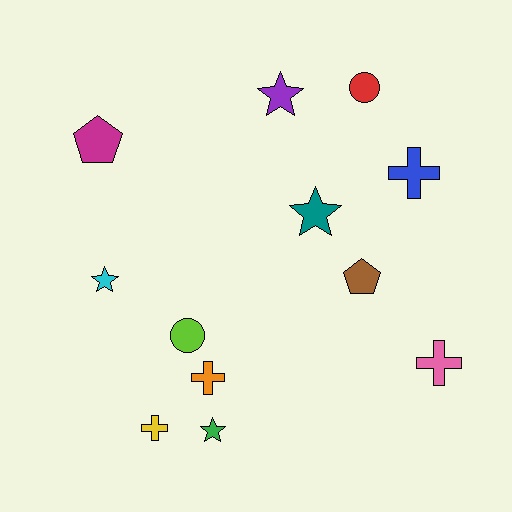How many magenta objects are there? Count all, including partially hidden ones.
There is 1 magenta object.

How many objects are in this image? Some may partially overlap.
There are 12 objects.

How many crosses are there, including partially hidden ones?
There are 4 crosses.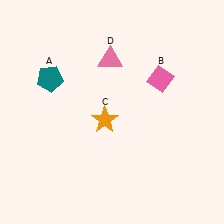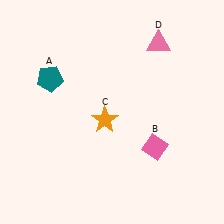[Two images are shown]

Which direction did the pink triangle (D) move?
The pink triangle (D) moved right.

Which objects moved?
The objects that moved are: the pink diamond (B), the pink triangle (D).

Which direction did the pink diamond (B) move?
The pink diamond (B) moved down.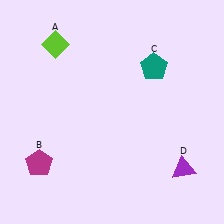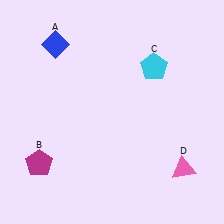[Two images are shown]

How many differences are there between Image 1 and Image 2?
There are 3 differences between the two images.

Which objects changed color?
A changed from lime to blue. C changed from teal to cyan. D changed from purple to pink.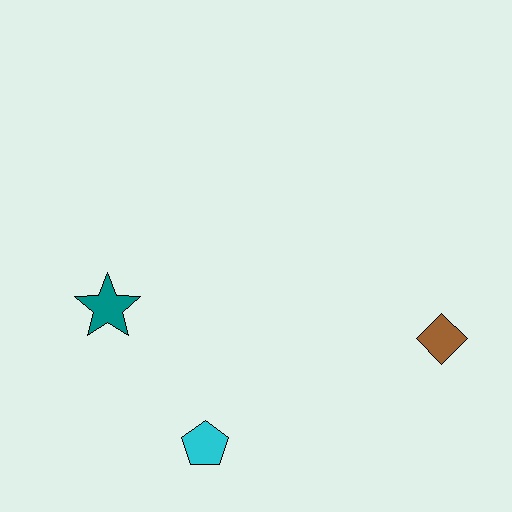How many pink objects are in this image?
There are no pink objects.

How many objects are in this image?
There are 3 objects.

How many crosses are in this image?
There are no crosses.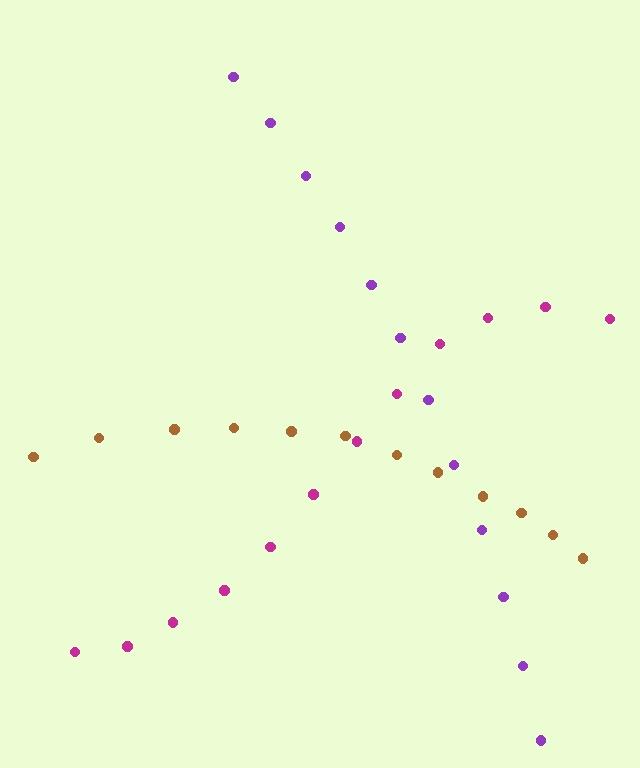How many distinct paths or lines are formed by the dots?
There are 3 distinct paths.